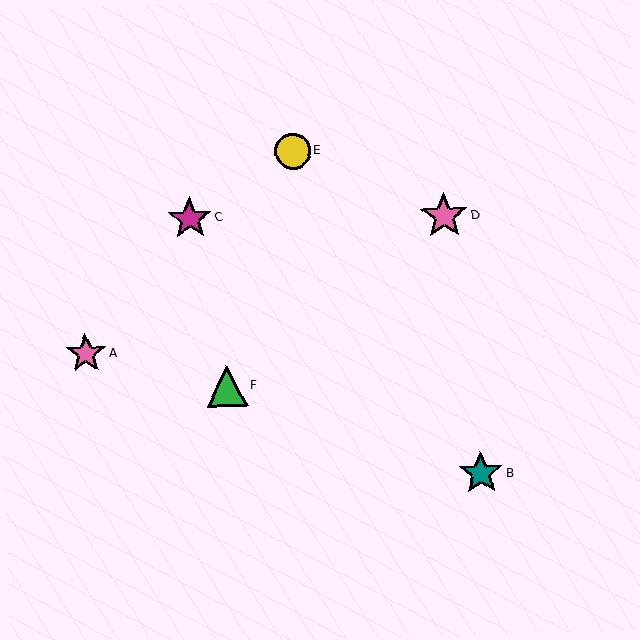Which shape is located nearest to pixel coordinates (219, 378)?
The green triangle (labeled F) at (227, 386) is nearest to that location.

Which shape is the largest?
The pink star (labeled D) is the largest.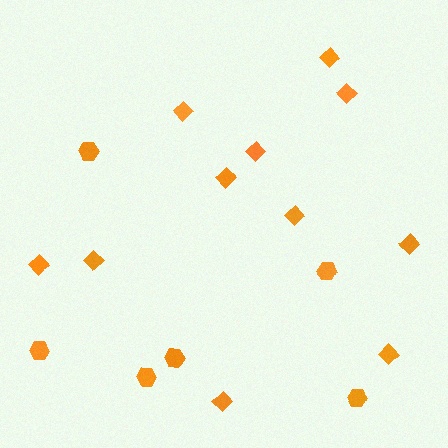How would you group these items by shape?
There are 2 groups: one group of hexagons (6) and one group of diamonds (11).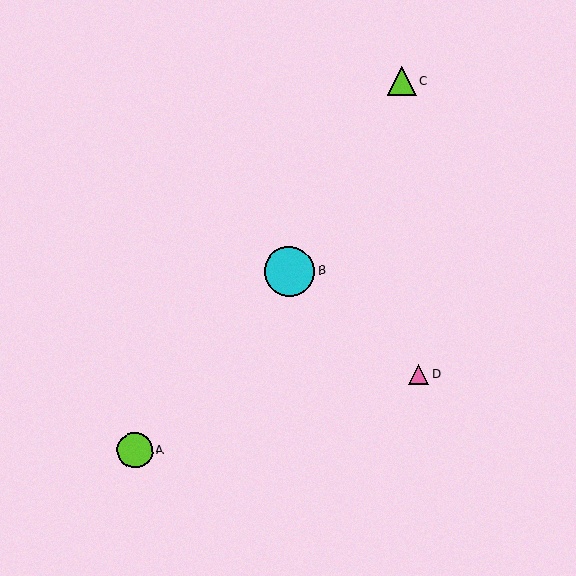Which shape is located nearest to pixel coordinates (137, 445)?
The lime circle (labeled A) at (135, 450) is nearest to that location.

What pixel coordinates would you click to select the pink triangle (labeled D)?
Click at (419, 374) to select the pink triangle D.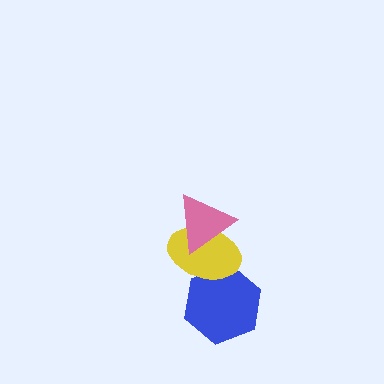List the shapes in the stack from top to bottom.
From top to bottom: the pink triangle, the yellow ellipse, the blue hexagon.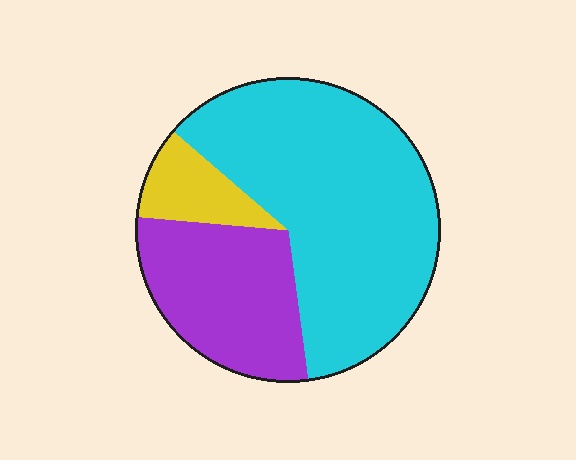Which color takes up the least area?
Yellow, at roughly 10%.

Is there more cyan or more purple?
Cyan.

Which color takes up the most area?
Cyan, at roughly 60%.